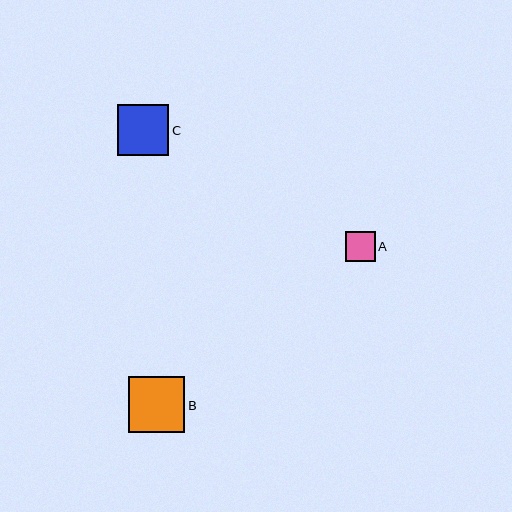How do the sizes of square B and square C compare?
Square B and square C are approximately the same size.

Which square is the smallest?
Square A is the smallest with a size of approximately 30 pixels.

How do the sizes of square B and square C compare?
Square B and square C are approximately the same size.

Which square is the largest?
Square B is the largest with a size of approximately 56 pixels.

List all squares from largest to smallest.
From largest to smallest: B, C, A.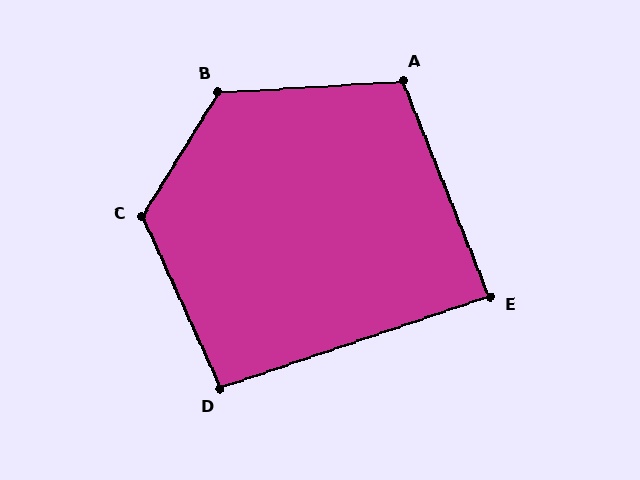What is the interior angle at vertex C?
Approximately 124 degrees (obtuse).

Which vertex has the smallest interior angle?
E, at approximately 87 degrees.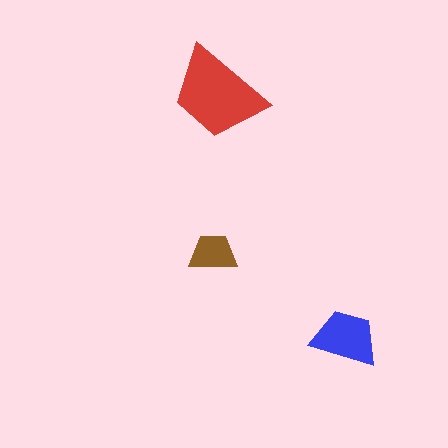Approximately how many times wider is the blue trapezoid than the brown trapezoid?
About 1.5 times wider.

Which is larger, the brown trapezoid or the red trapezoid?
The red one.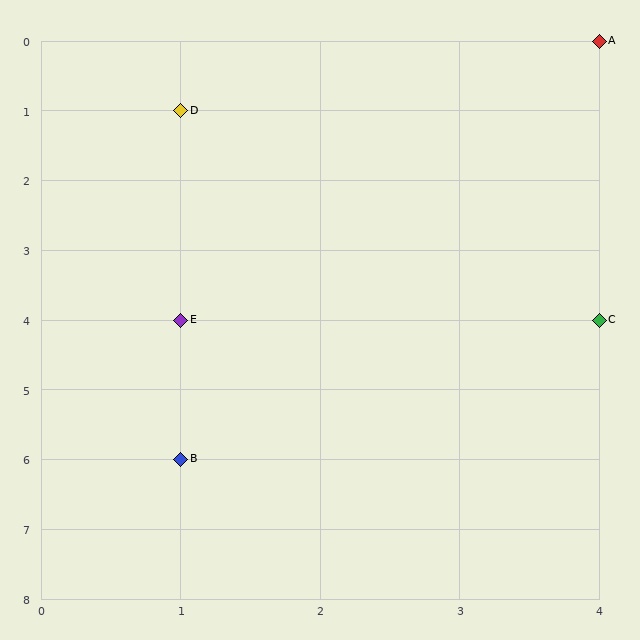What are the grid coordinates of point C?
Point C is at grid coordinates (4, 4).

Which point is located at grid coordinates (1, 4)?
Point E is at (1, 4).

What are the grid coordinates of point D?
Point D is at grid coordinates (1, 1).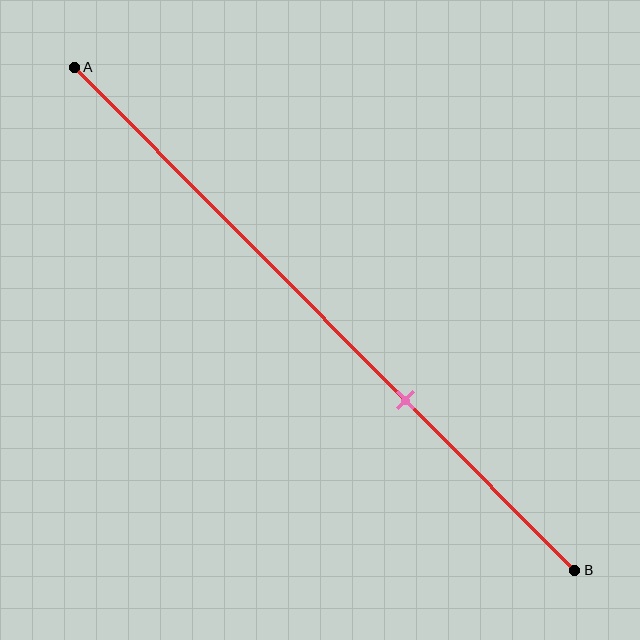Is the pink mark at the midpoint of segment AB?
No, the mark is at about 65% from A, not at the 50% midpoint.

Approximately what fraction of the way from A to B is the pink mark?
The pink mark is approximately 65% of the way from A to B.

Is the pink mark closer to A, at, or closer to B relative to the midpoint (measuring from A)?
The pink mark is closer to point B than the midpoint of segment AB.